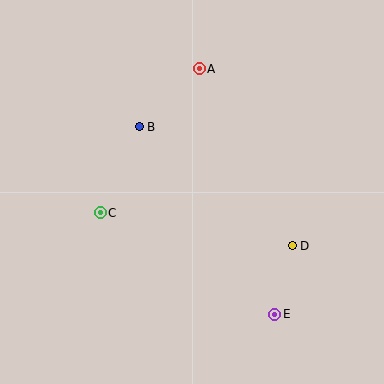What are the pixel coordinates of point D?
Point D is at (292, 246).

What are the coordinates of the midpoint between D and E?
The midpoint between D and E is at (284, 280).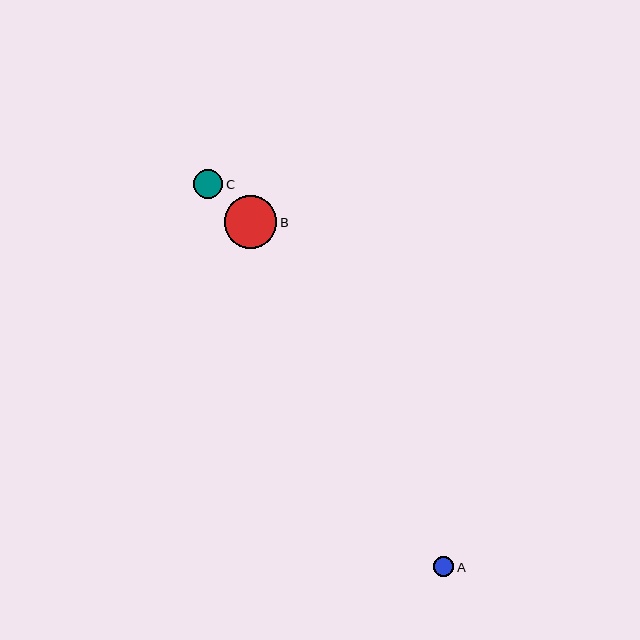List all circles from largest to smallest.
From largest to smallest: B, C, A.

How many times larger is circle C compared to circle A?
Circle C is approximately 1.5 times the size of circle A.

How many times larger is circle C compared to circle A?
Circle C is approximately 1.5 times the size of circle A.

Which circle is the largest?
Circle B is the largest with a size of approximately 52 pixels.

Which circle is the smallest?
Circle A is the smallest with a size of approximately 20 pixels.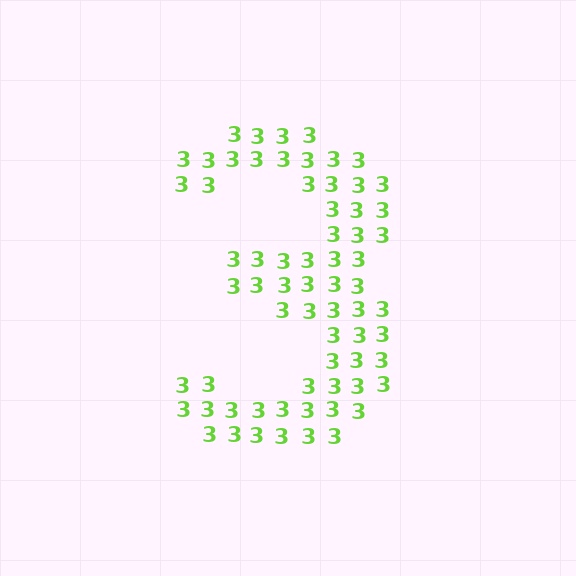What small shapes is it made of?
It is made of small digit 3's.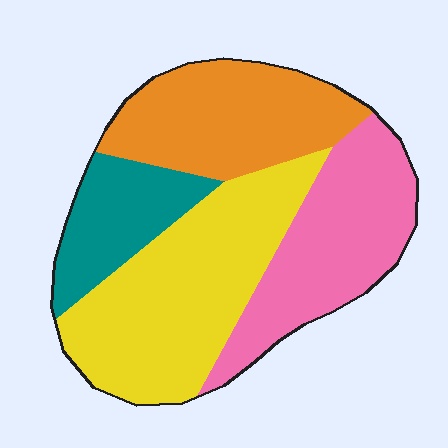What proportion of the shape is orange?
Orange covers roughly 25% of the shape.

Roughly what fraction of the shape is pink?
Pink takes up about one quarter (1/4) of the shape.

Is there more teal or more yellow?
Yellow.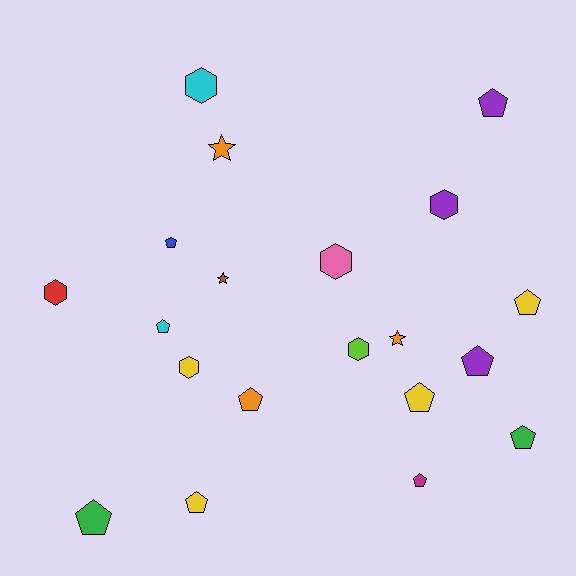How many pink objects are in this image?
There is 1 pink object.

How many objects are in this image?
There are 20 objects.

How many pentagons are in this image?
There are 11 pentagons.